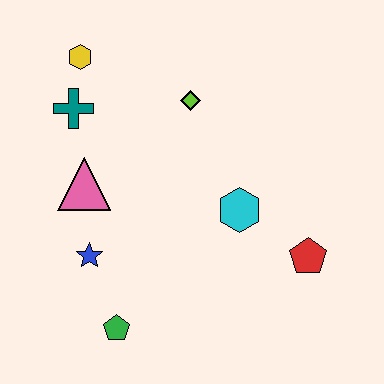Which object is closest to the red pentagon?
The cyan hexagon is closest to the red pentagon.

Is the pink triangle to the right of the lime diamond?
No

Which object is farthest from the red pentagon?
The yellow hexagon is farthest from the red pentagon.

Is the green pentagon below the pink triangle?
Yes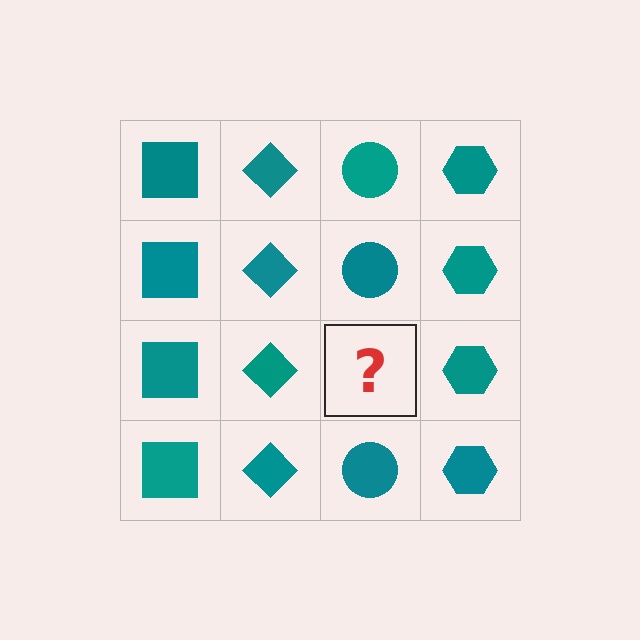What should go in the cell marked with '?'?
The missing cell should contain a teal circle.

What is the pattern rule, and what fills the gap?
The rule is that each column has a consistent shape. The gap should be filled with a teal circle.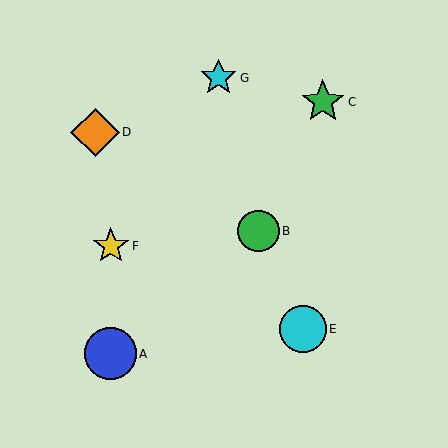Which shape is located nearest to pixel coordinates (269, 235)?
The green circle (labeled B) at (258, 231) is nearest to that location.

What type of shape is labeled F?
Shape F is a yellow star.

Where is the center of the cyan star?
The center of the cyan star is at (218, 78).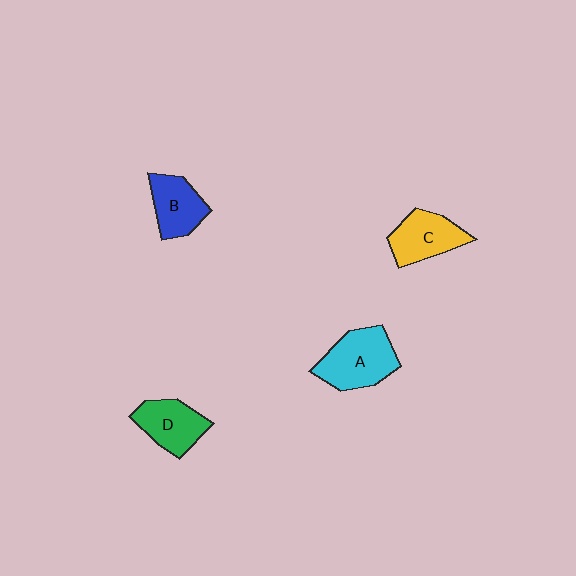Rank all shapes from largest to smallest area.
From largest to smallest: A (cyan), C (yellow), D (green), B (blue).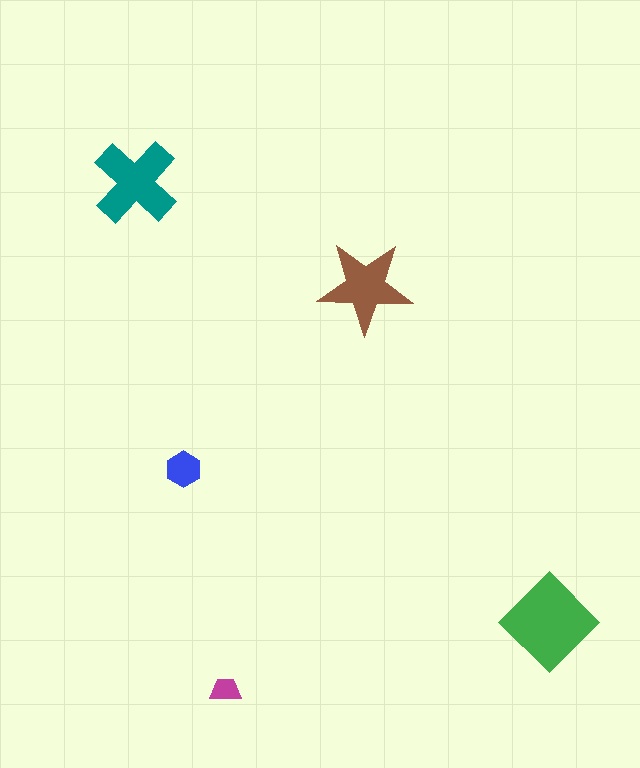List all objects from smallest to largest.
The magenta trapezoid, the blue hexagon, the brown star, the teal cross, the green diamond.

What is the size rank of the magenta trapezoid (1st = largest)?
5th.